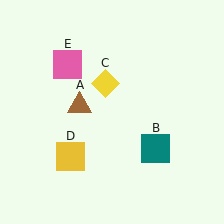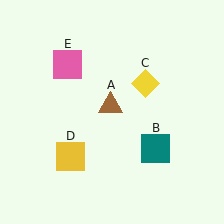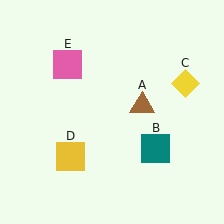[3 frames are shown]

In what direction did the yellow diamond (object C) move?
The yellow diamond (object C) moved right.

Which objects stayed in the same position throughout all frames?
Teal square (object B) and yellow square (object D) and pink square (object E) remained stationary.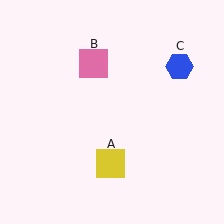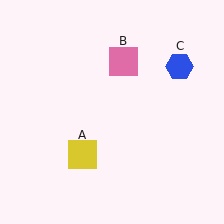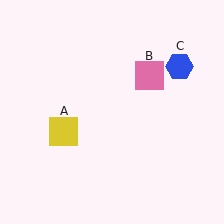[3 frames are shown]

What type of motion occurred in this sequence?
The yellow square (object A), pink square (object B) rotated clockwise around the center of the scene.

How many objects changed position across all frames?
2 objects changed position: yellow square (object A), pink square (object B).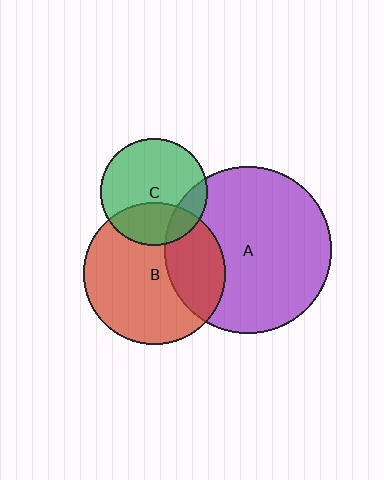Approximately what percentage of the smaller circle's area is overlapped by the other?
Approximately 15%.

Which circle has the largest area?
Circle A (purple).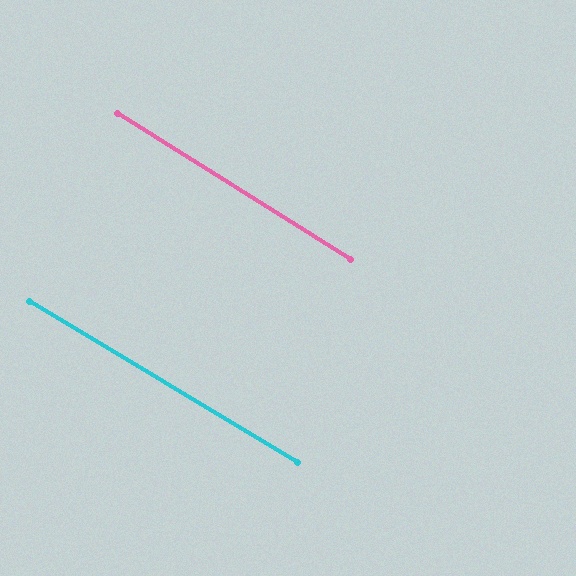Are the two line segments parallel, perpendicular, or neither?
Parallel — their directions differ by only 1.2°.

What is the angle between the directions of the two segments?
Approximately 1 degree.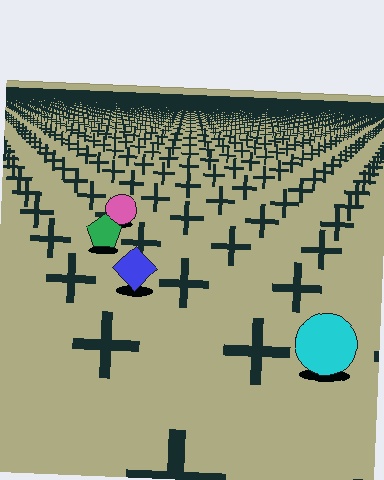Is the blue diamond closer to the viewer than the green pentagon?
Yes. The blue diamond is closer — you can tell from the texture gradient: the ground texture is coarser near it.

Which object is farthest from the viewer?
The pink circle is farthest from the viewer. It appears smaller and the ground texture around it is denser.